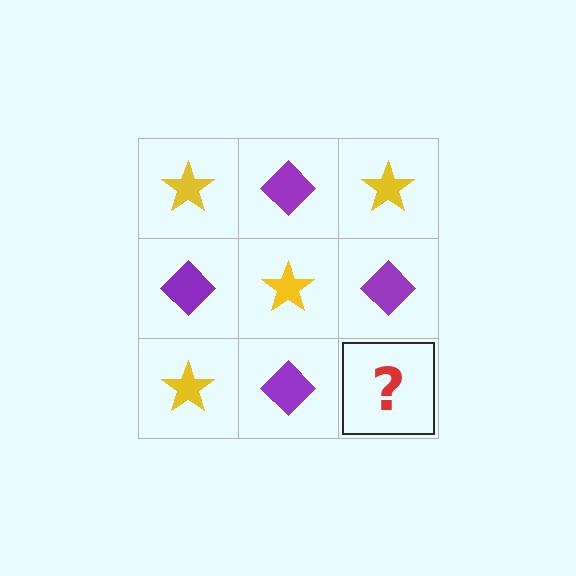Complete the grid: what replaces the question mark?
The question mark should be replaced with a yellow star.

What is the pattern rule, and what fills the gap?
The rule is that it alternates yellow star and purple diamond in a checkerboard pattern. The gap should be filled with a yellow star.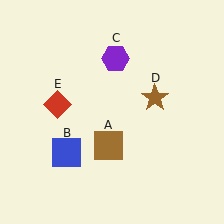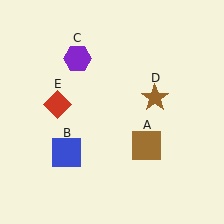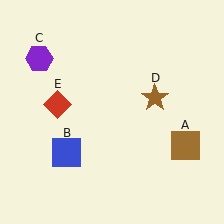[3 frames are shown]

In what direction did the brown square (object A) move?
The brown square (object A) moved right.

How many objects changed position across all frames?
2 objects changed position: brown square (object A), purple hexagon (object C).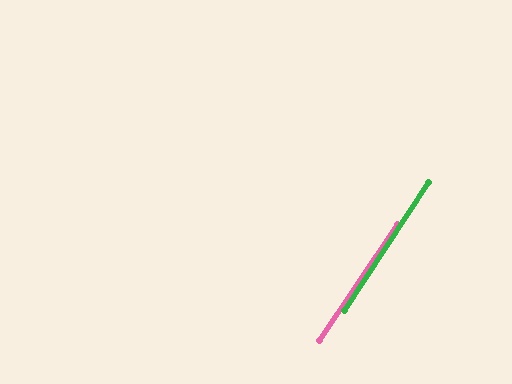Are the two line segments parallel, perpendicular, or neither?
Parallel — their directions differ by only 0.6°.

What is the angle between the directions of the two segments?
Approximately 1 degree.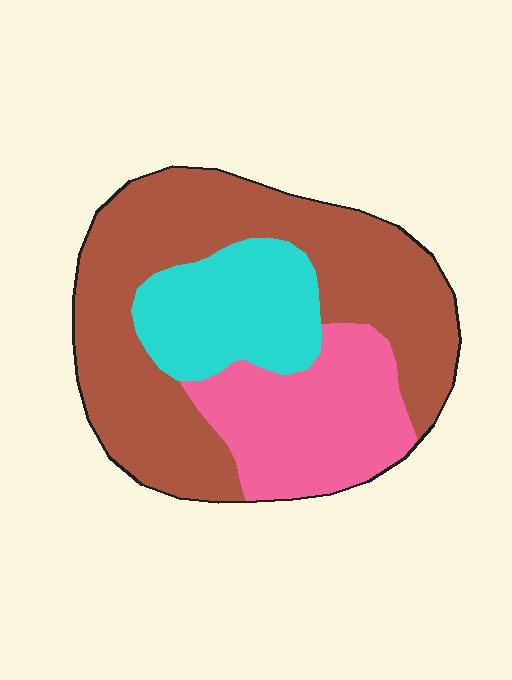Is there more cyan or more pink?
Pink.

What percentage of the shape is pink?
Pink takes up about one quarter (1/4) of the shape.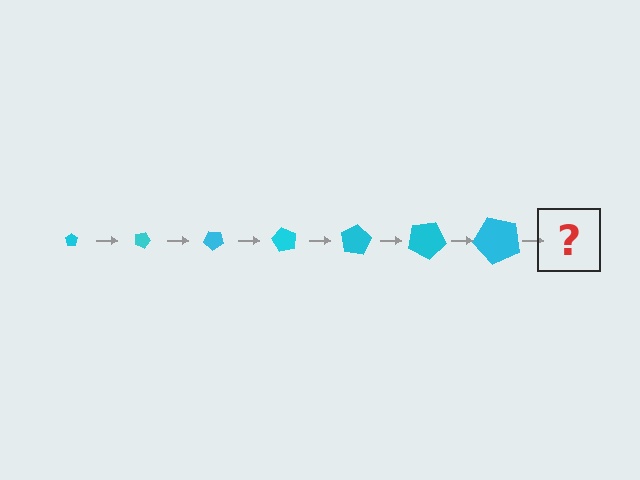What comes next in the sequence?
The next element should be a pentagon, larger than the previous one and rotated 140 degrees from the start.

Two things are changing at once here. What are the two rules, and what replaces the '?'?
The two rules are that the pentagon grows larger each step and it rotates 20 degrees each step. The '?' should be a pentagon, larger than the previous one and rotated 140 degrees from the start.